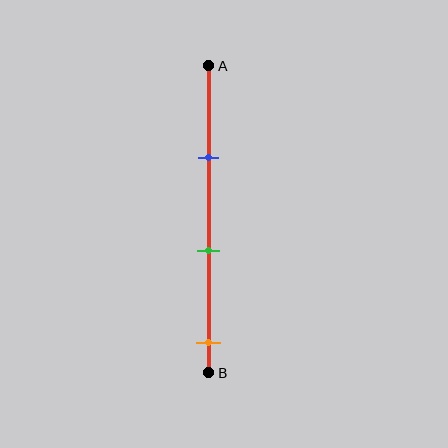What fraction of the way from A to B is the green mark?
The green mark is approximately 60% (0.6) of the way from A to B.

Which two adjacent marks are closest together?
The blue and green marks are the closest adjacent pair.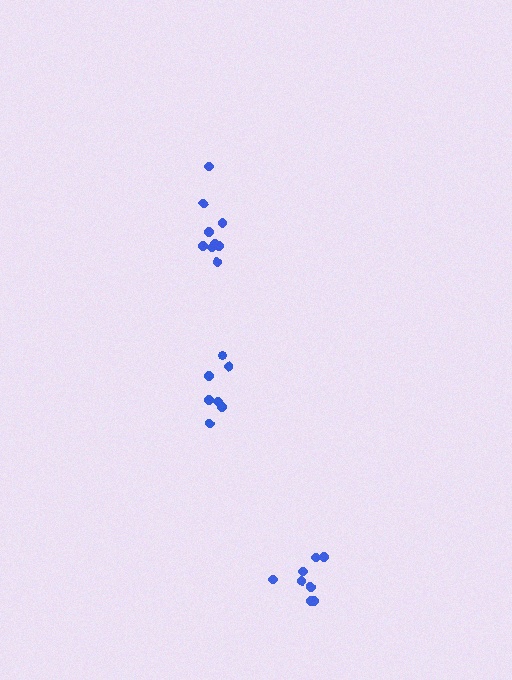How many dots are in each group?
Group 1: 8 dots, Group 2: 8 dots, Group 3: 9 dots (25 total).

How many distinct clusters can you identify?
There are 3 distinct clusters.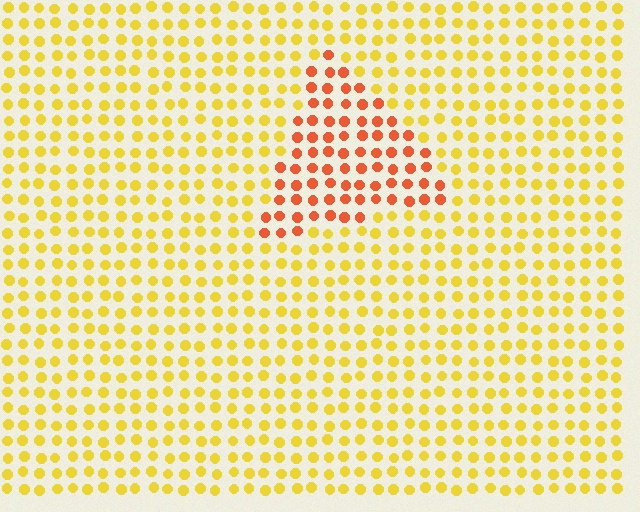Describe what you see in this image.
The image is filled with small yellow elements in a uniform arrangement. A triangle-shaped region is visible where the elements are tinted to a slightly different hue, forming a subtle color boundary.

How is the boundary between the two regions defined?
The boundary is defined purely by a slight shift in hue (about 40 degrees). Spacing, size, and orientation are identical on both sides.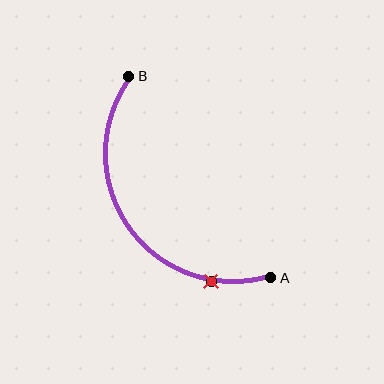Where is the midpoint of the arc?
The arc midpoint is the point on the curve farthest from the straight line joining A and B. It sits below and to the left of that line.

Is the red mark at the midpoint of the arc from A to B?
No. The red mark lies on the arc but is closer to endpoint A. The arc midpoint would be at the point on the curve equidistant along the arc from both A and B.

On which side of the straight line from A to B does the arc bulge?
The arc bulges below and to the left of the straight line connecting A and B.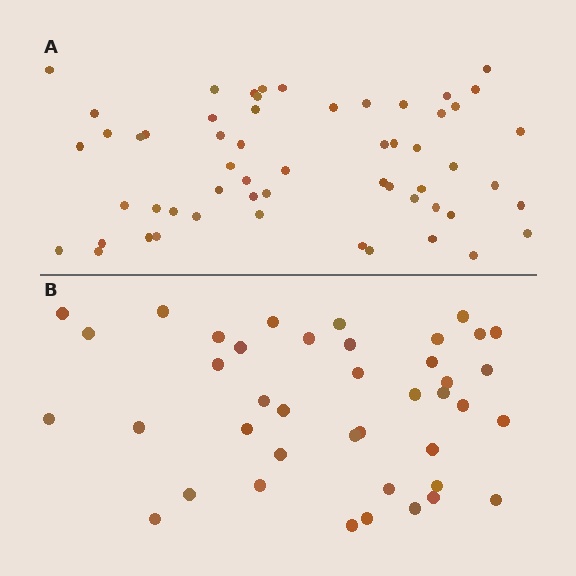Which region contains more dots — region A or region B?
Region A (the top region) has more dots.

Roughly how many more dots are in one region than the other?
Region A has approximately 15 more dots than region B.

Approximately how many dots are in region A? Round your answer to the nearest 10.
About 60 dots. (The exact count is 57, which rounds to 60.)